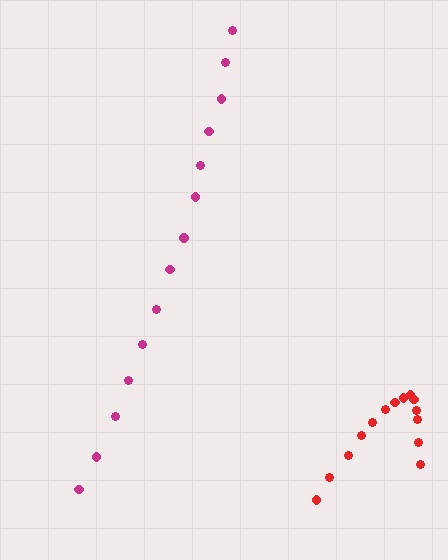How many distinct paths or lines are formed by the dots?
There are 2 distinct paths.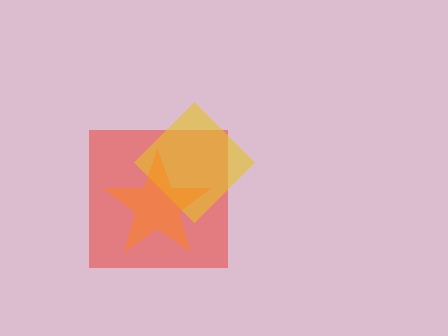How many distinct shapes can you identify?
There are 3 distinct shapes: a red square, a yellow diamond, an orange star.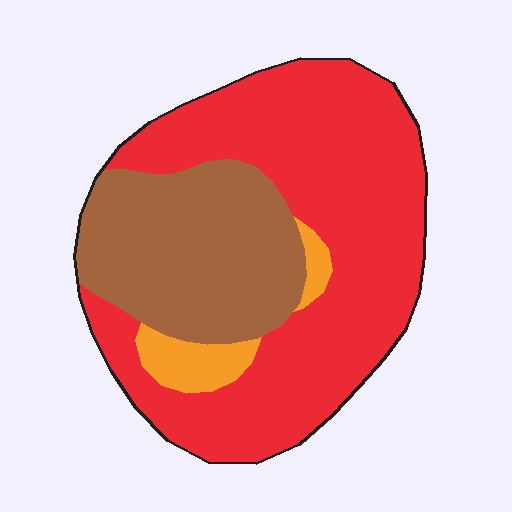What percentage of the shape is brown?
Brown covers around 30% of the shape.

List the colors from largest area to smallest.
From largest to smallest: red, brown, orange.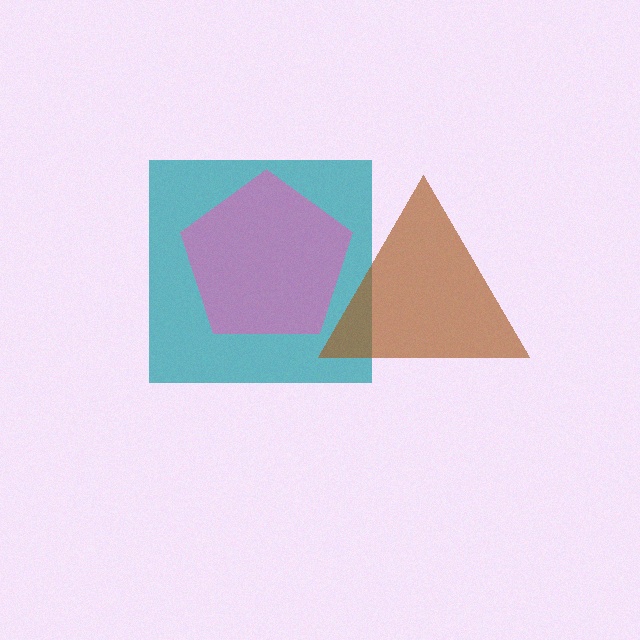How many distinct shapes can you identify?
There are 3 distinct shapes: a teal square, a brown triangle, a pink pentagon.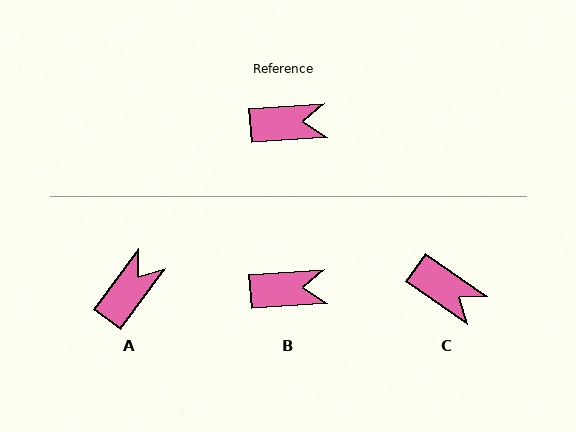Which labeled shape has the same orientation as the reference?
B.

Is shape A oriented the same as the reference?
No, it is off by about 49 degrees.